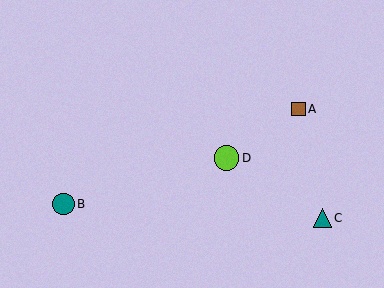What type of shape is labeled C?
Shape C is a teal triangle.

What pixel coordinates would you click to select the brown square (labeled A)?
Click at (298, 109) to select the brown square A.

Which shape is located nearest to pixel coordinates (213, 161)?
The lime circle (labeled D) at (226, 158) is nearest to that location.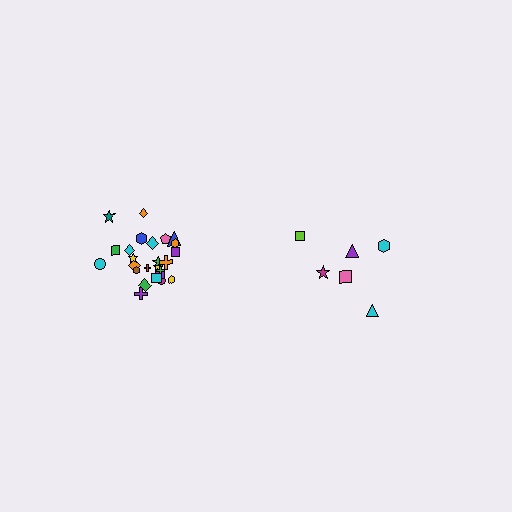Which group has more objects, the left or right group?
The left group.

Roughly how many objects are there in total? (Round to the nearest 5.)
Roughly 30 objects in total.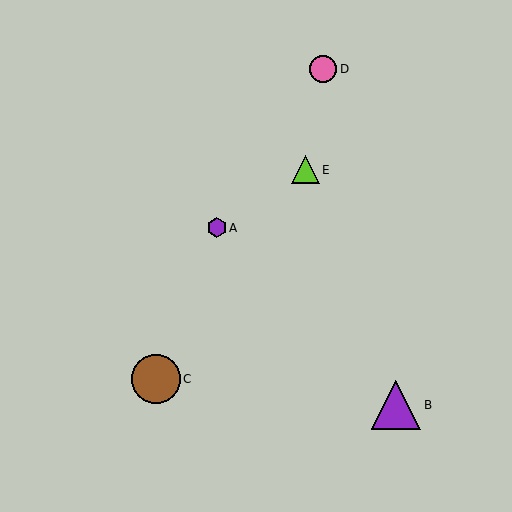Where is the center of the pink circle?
The center of the pink circle is at (323, 69).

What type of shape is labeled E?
Shape E is a lime triangle.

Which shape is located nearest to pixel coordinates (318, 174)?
The lime triangle (labeled E) at (305, 170) is nearest to that location.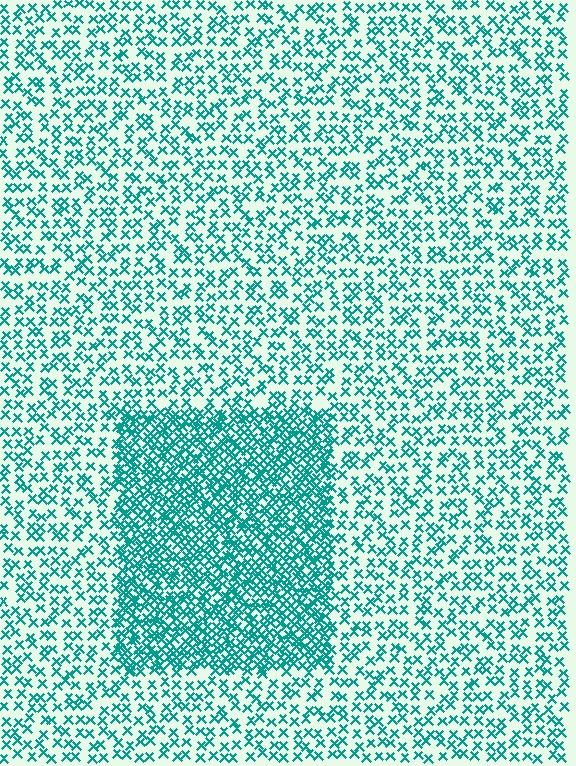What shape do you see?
I see a rectangle.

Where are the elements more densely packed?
The elements are more densely packed inside the rectangle boundary.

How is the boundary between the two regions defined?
The boundary is defined by a change in element density (approximately 2.4x ratio). All elements are the same color, size, and shape.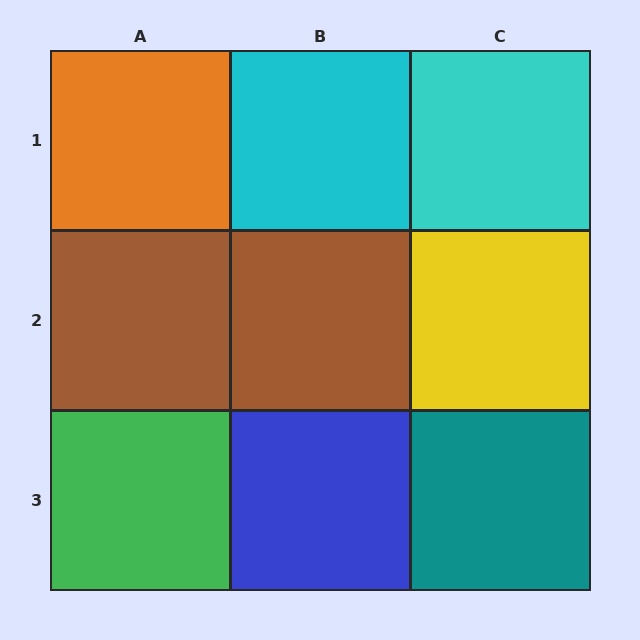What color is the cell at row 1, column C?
Cyan.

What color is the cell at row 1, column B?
Cyan.